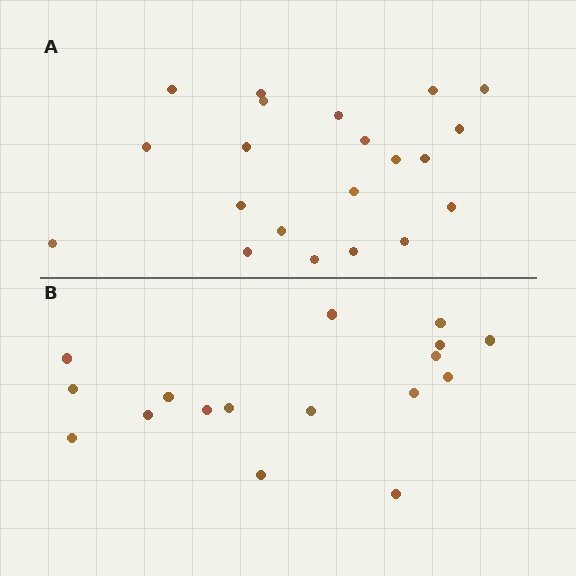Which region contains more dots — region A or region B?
Region A (the top region) has more dots.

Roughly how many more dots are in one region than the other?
Region A has about 4 more dots than region B.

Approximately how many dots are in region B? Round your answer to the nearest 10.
About 20 dots. (The exact count is 17, which rounds to 20.)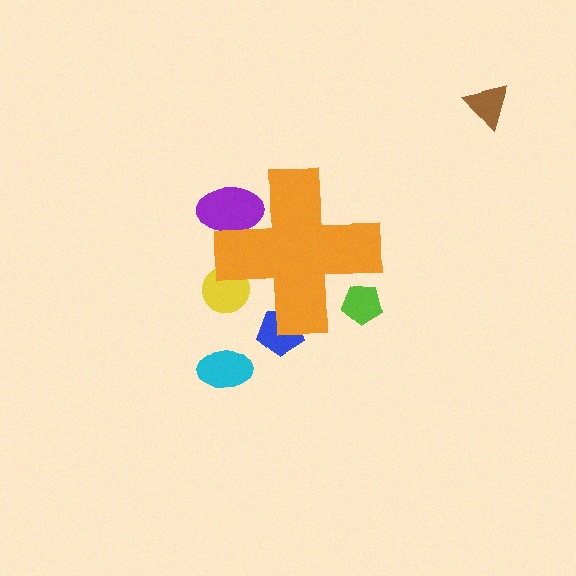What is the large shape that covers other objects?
An orange cross.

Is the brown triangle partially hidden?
No, the brown triangle is fully visible.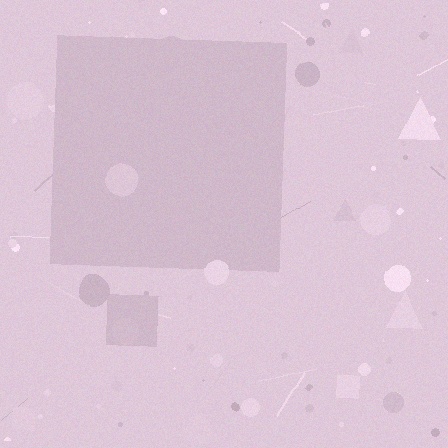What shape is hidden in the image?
A square is hidden in the image.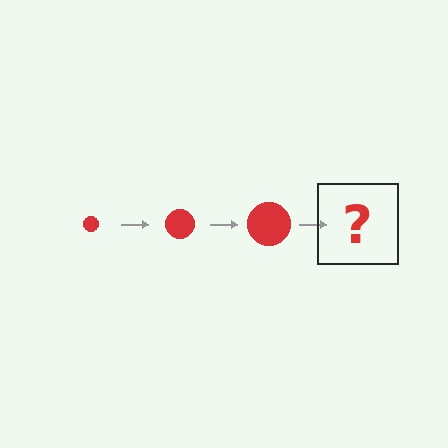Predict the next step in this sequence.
The next step is a red circle, larger than the previous one.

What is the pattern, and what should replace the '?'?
The pattern is that the circle gets progressively larger each step. The '?' should be a red circle, larger than the previous one.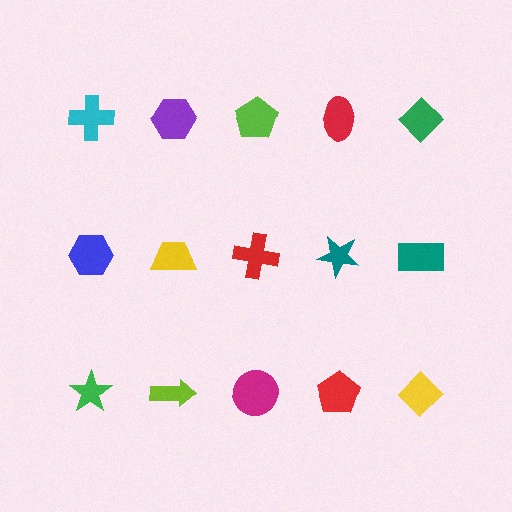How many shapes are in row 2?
5 shapes.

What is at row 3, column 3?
A magenta circle.